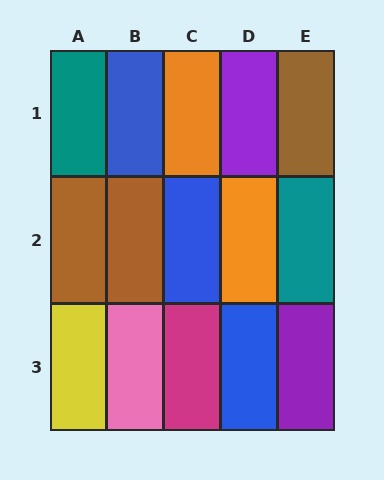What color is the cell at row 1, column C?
Orange.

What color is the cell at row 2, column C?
Blue.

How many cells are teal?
2 cells are teal.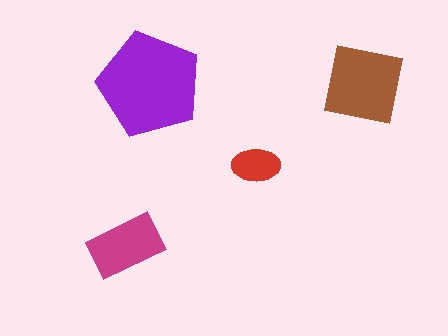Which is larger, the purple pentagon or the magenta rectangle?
The purple pentagon.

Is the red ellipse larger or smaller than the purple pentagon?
Smaller.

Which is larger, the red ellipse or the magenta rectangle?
The magenta rectangle.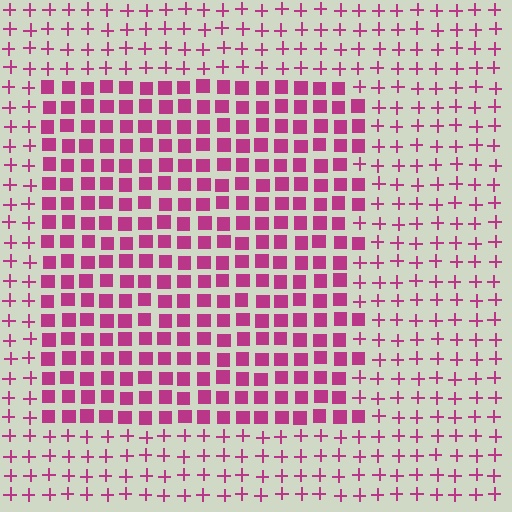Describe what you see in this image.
The image is filled with small magenta elements arranged in a uniform grid. A rectangle-shaped region contains squares, while the surrounding area contains plus signs. The boundary is defined purely by the change in element shape.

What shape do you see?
I see a rectangle.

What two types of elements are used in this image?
The image uses squares inside the rectangle region and plus signs outside it.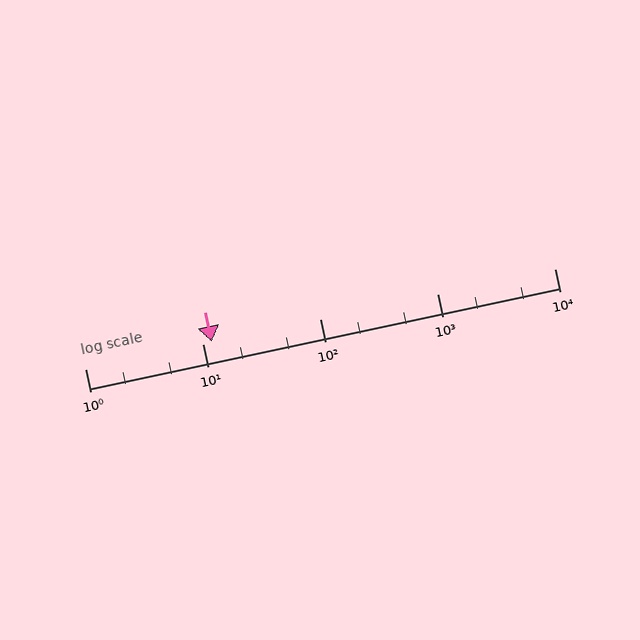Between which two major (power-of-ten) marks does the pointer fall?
The pointer is between 10 and 100.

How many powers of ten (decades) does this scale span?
The scale spans 4 decades, from 1 to 10000.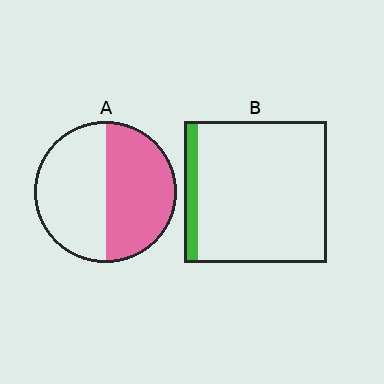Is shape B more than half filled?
No.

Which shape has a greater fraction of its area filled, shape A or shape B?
Shape A.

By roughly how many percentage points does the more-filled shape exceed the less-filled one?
By roughly 40 percentage points (A over B).